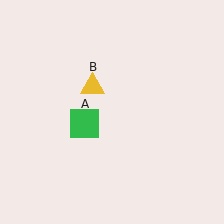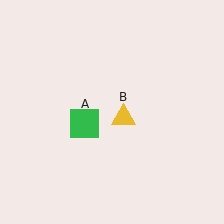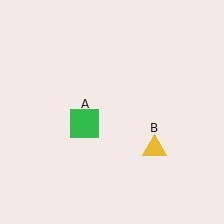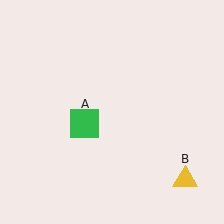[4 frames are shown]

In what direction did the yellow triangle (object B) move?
The yellow triangle (object B) moved down and to the right.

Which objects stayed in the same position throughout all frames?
Green square (object A) remained stationary.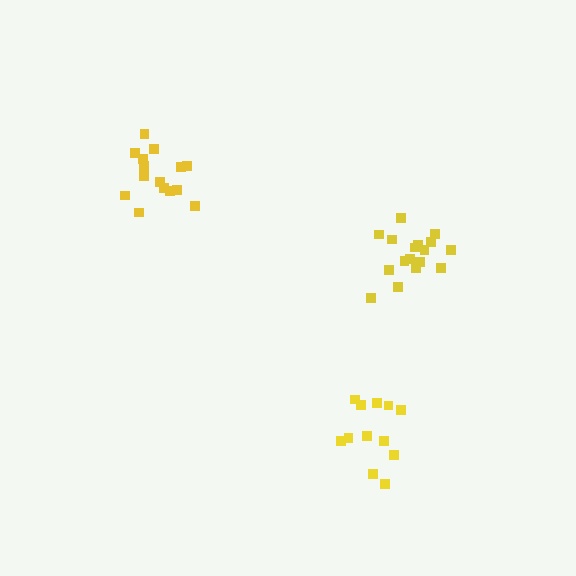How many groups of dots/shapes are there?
There are 3 groups.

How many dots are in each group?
Group 1: 17 dots, Group 2: 15 dots, Group 3: 12 dots (44 total).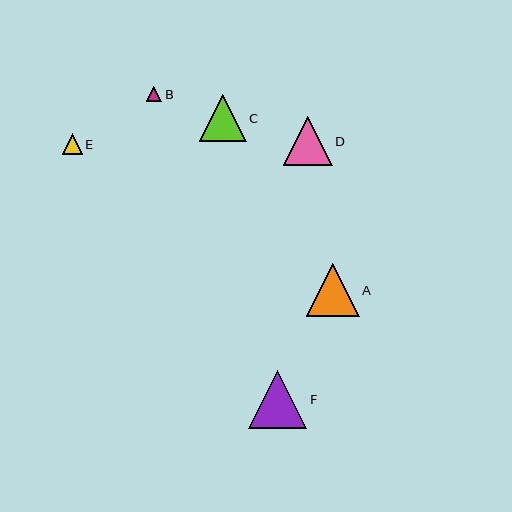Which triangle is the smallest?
Triangle B is the smallest with a size of approximately 15 pixels.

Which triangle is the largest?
Triangle F is the largest with a size of approximately 59 pixels.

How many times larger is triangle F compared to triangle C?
Triangle F is approximately 1.3 times the size of triangle C.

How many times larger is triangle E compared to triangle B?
Triangle E is approximately 1.3 times the size of triangle B.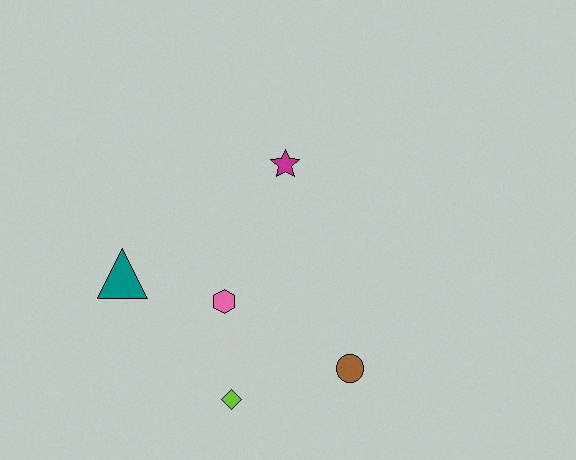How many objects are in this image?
There are 5 objects.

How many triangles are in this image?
There is 1 triangle.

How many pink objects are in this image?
There is 1 pink object.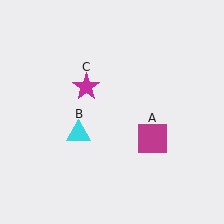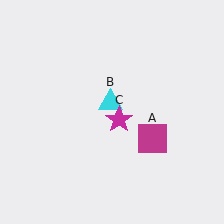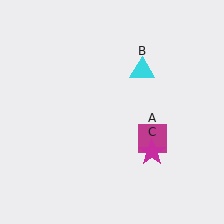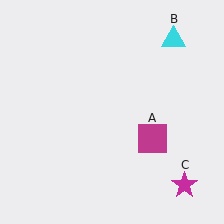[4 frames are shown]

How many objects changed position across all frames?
2 objects changed position: cyan triangle (object B), magenta star (object C).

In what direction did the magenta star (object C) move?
The magenta star (object C) moved down and to the right.